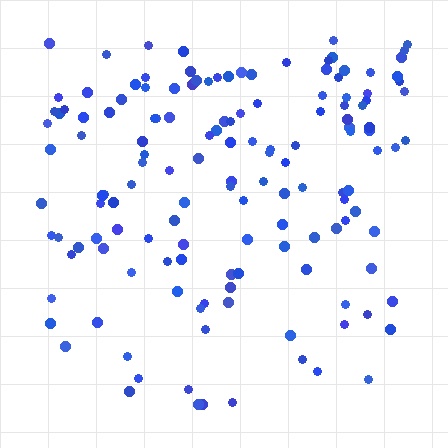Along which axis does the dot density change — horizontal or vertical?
Vertical.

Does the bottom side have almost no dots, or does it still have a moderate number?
Still a moderate number, just noticeably fewer than the top.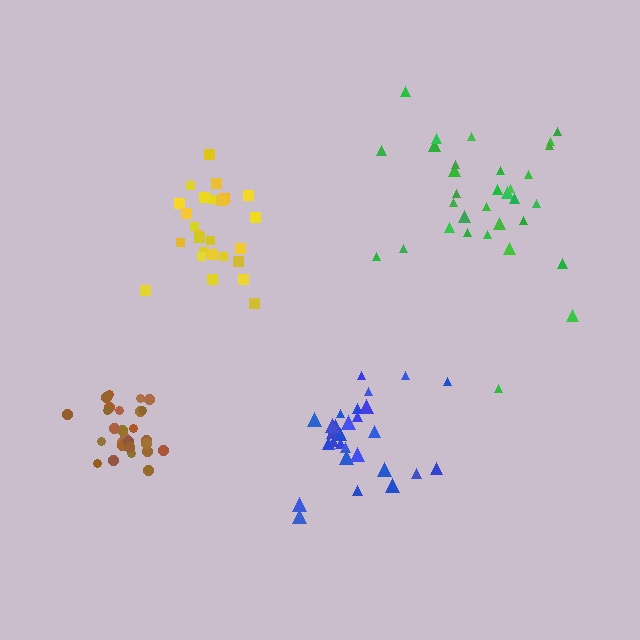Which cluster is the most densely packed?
Brown.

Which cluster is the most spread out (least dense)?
Green.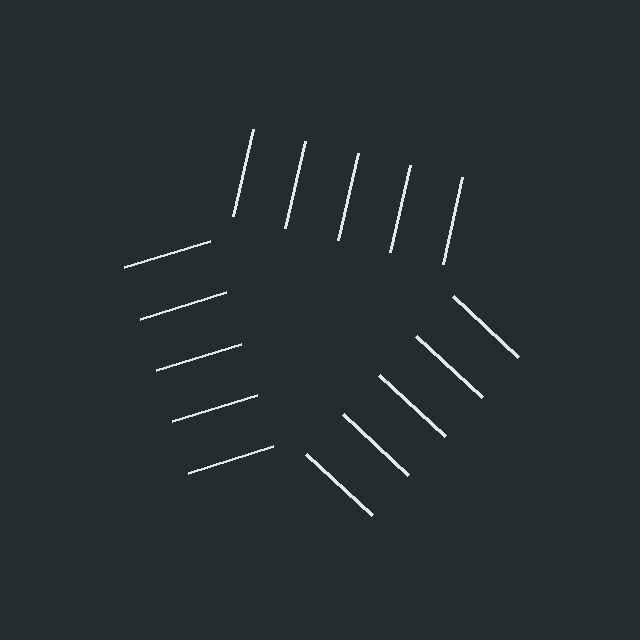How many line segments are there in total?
15 — 5 along each of the 3 edges.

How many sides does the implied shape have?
3 sides — the line-ends trace a triangle.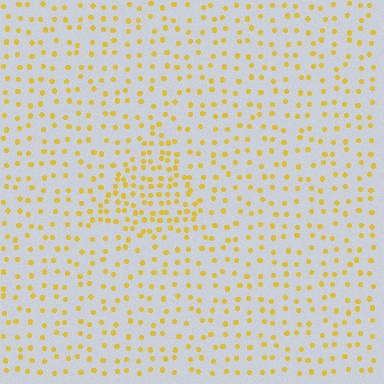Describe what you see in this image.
The image contains small yellow elements arranged at two different densities. A triangle-shaped region is visible where the elements are more densely packed than the surrounding area.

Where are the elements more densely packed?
The elements are more densely packed inside the triangle boundary.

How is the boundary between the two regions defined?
The boundary is defined by a change in element density (approximately 2.0x ratio). All elements are the same color, size, and shape.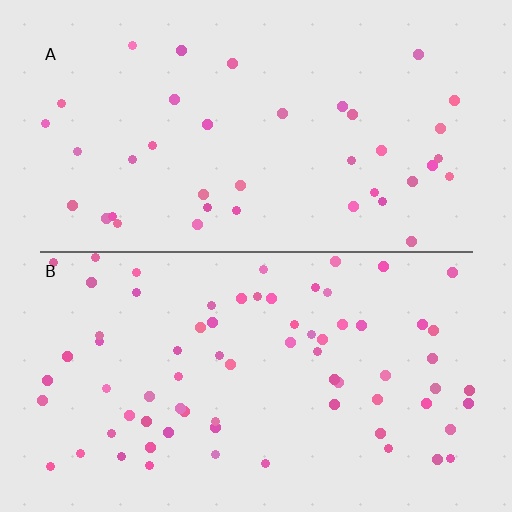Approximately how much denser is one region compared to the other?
Approximately 1.8× — region B over region A.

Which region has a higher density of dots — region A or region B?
B (the bottom).